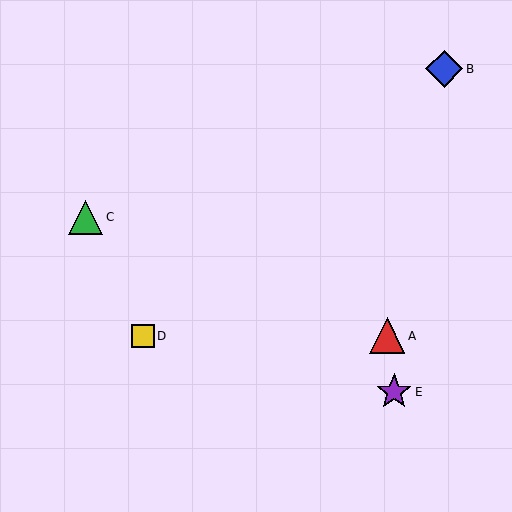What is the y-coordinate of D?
Object D is at y≈336.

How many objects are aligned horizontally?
2 objects (A, D) are aligned horizontally.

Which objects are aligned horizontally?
Objects A, D are aligned horizontally.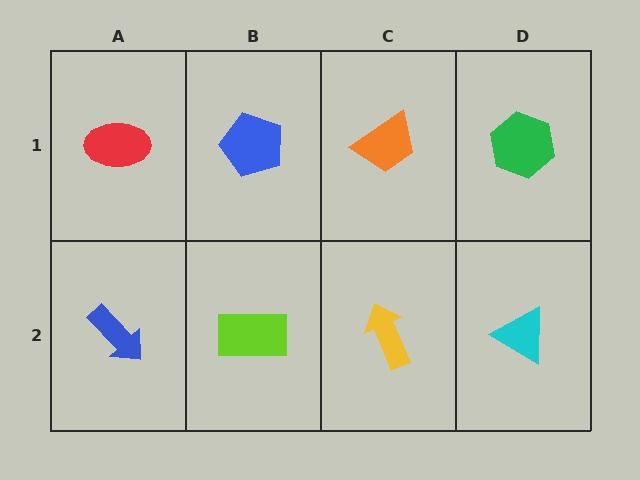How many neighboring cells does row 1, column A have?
2.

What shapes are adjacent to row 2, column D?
A green hexagon (row 1, column D), a yellow arrow (row 2, column C).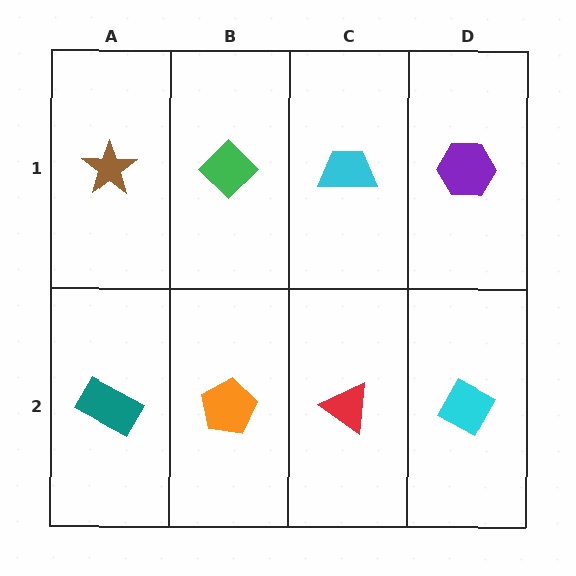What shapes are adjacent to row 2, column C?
A cyan trapezoid (row 1, column C), an orange pentagon (row 2, column B), a cyan diamond (row 2, column D).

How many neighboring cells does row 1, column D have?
2.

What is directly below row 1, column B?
An orange pentagon.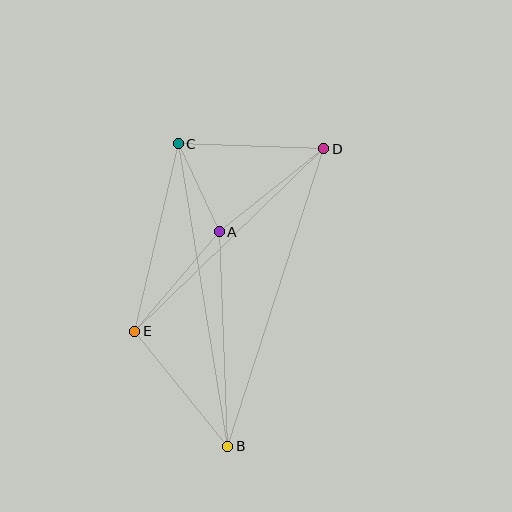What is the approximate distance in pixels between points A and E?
The distance between A and E is approximately 130 pixels.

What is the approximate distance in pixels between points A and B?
The distance between A and B is approximately 215 pixels.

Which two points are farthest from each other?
Points B and D are farthest from each other.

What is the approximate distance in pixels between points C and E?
The distance between C and E is approximately 192 pixels.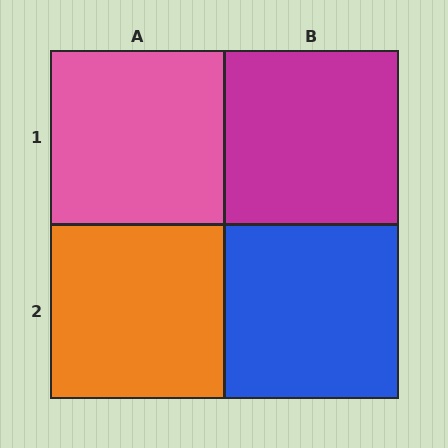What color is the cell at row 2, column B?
Blue.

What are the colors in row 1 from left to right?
Pink, magenta.